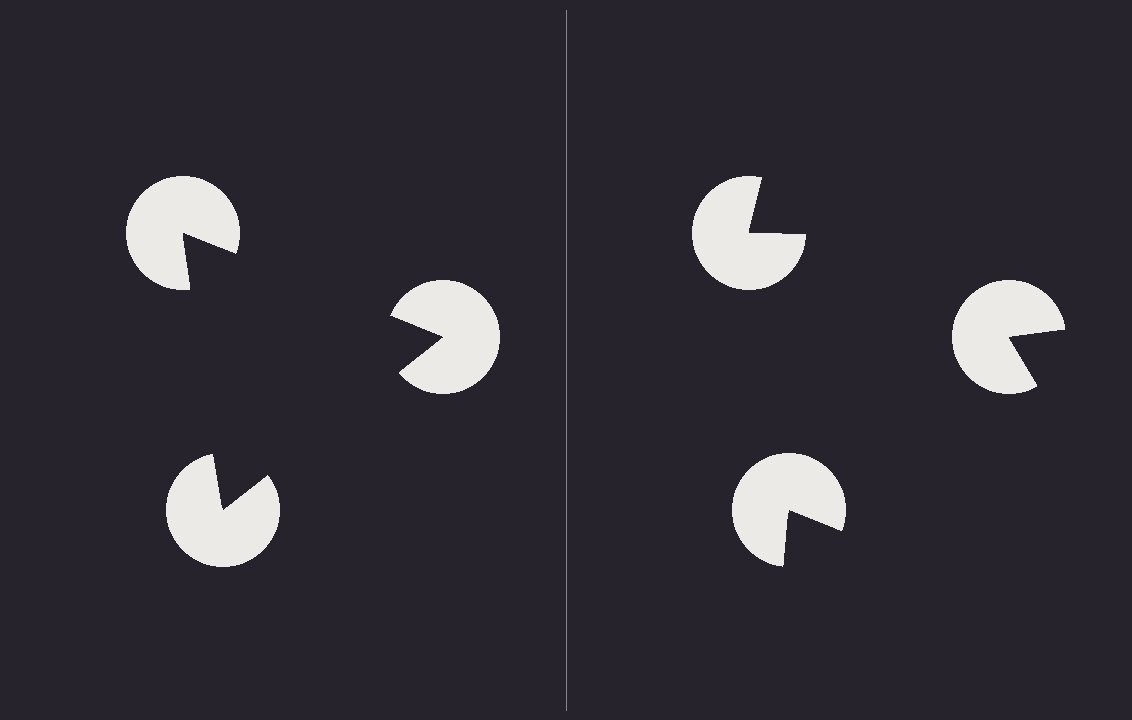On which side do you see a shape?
An illusory triangle appears on the left side. On the right side the wedge cuts are rotated, so no coherent shape forms.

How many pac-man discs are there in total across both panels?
6 — 3 on each side.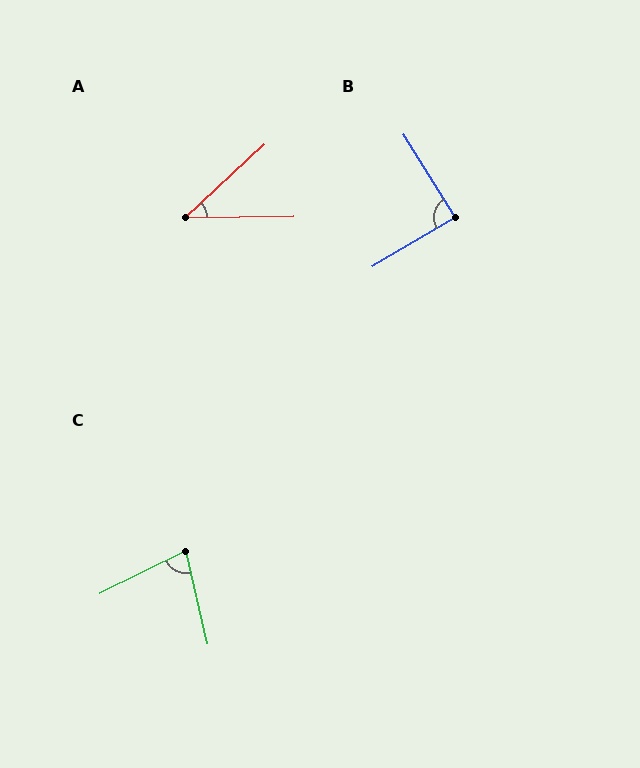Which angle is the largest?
B, at approximately 89 degrees.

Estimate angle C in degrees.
Approximately 76 degrees.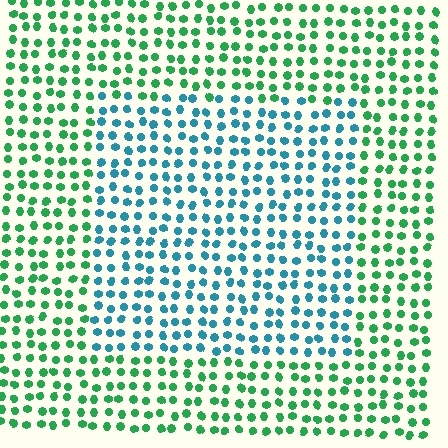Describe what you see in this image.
The image is filled with small green elements in a uniform arrangement. A rectangle-shaped region is visible where the elements are tinted to a slightly different hue, forming a subtle color boundary.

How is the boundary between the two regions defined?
The boundary is defined purely by a slight shift in hue (about 50 degrees). Spacing, size, and orientation are identical on both sides.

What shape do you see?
I see a rectangle.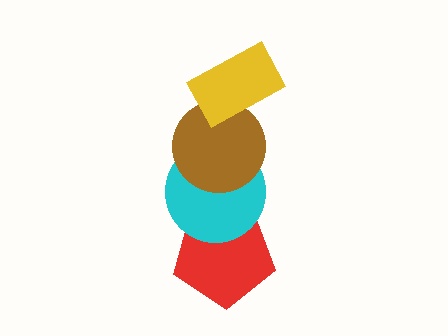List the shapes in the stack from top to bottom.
From top to bottom: the yellow rectangle, the brown circle, the cyan circle, the red pentagon.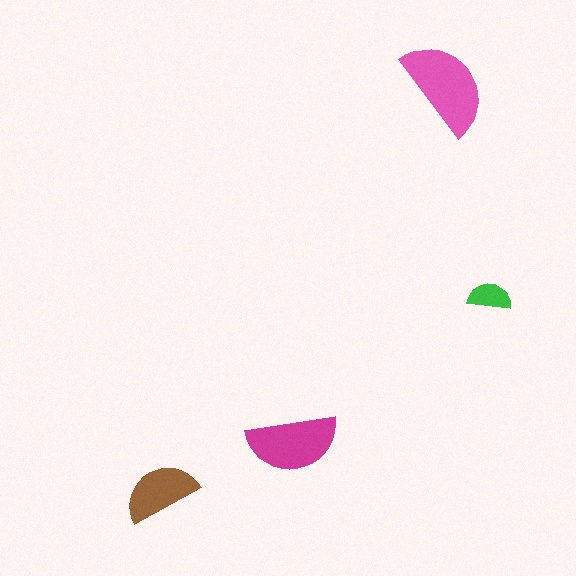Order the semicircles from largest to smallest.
the pink one, the magenta one, the brown one, the green one.